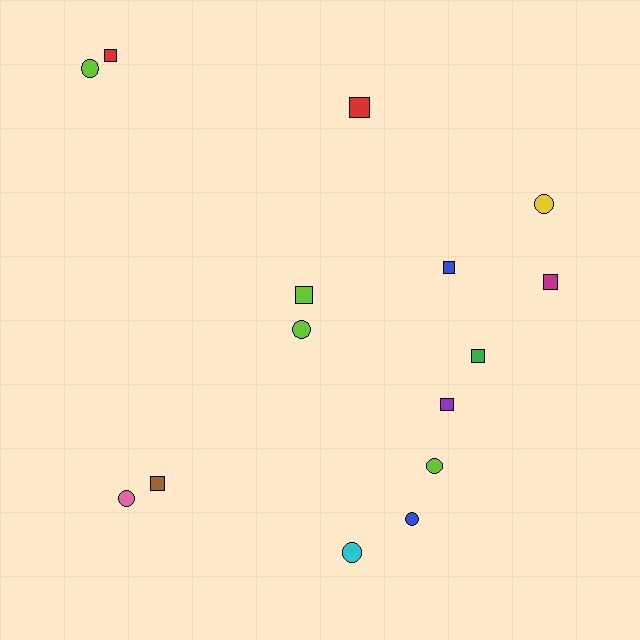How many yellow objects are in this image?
There is 1 yellow object.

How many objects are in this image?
There are 15 objects.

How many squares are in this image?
There are 8 squares.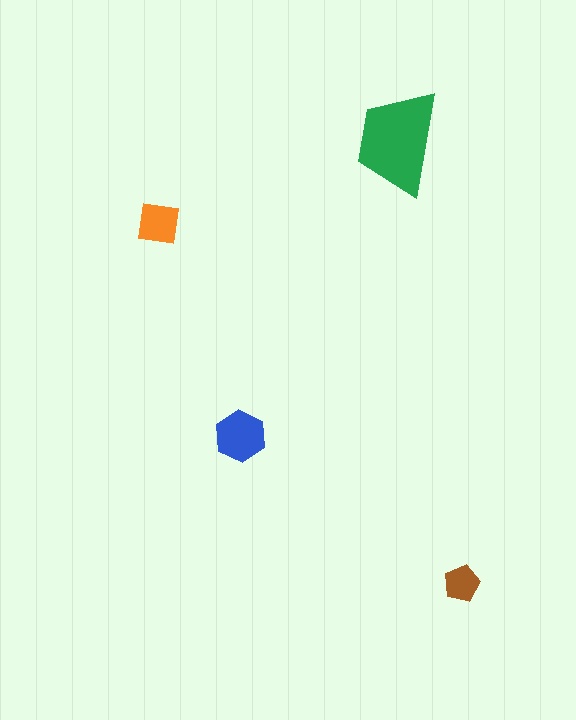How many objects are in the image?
There are 4 objects in the image.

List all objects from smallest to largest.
The brown pentagon, the orange square, the blue hexagon, the green trapezoid.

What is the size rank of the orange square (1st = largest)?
3rd.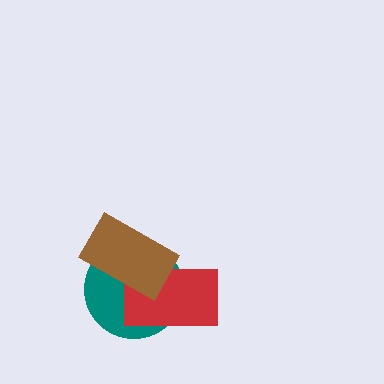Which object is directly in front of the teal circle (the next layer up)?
The red rectangle is directly in front of the teal circle.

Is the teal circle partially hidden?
Yes, it is partially covered by another shape.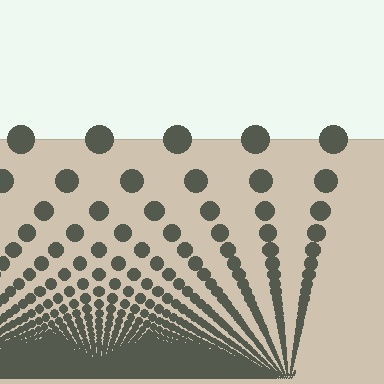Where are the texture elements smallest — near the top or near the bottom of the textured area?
Near the bottom.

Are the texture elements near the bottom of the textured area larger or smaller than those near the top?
Smaller. The gradient is inverted — elements near the bottom are smaller and denser.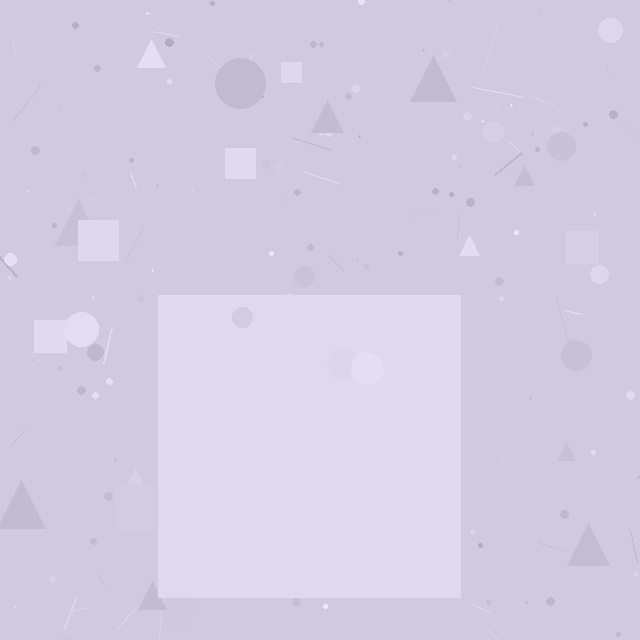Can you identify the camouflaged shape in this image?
The camouflaged shape is a square.